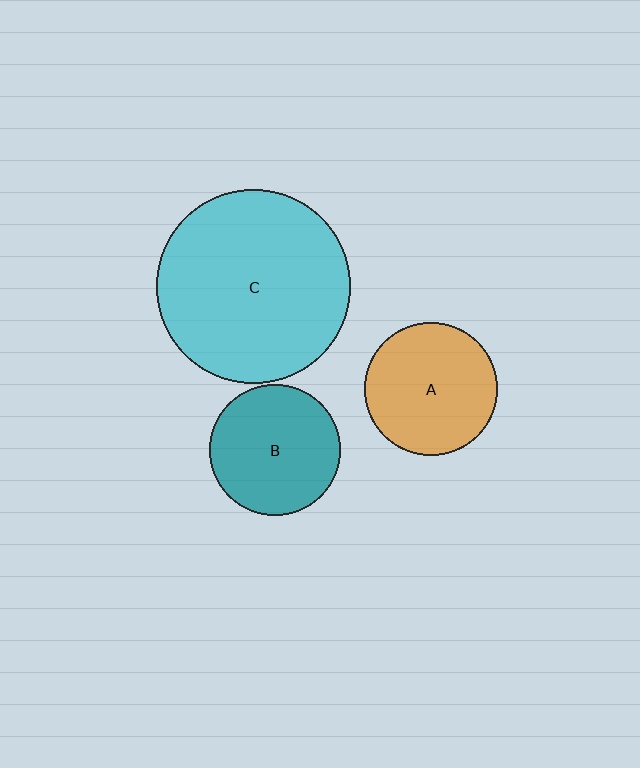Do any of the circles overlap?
No, none of the circles overlap.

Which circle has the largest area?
Circle C (cyan).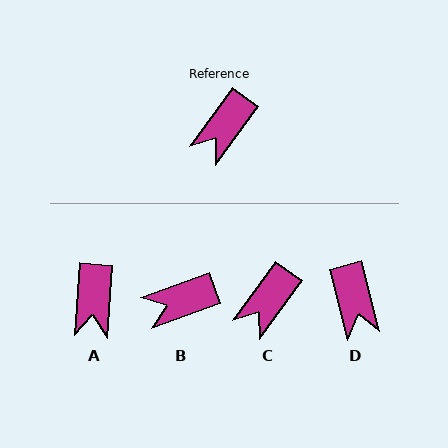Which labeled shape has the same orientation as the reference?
C.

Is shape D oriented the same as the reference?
No, it is off by about 51 degrees.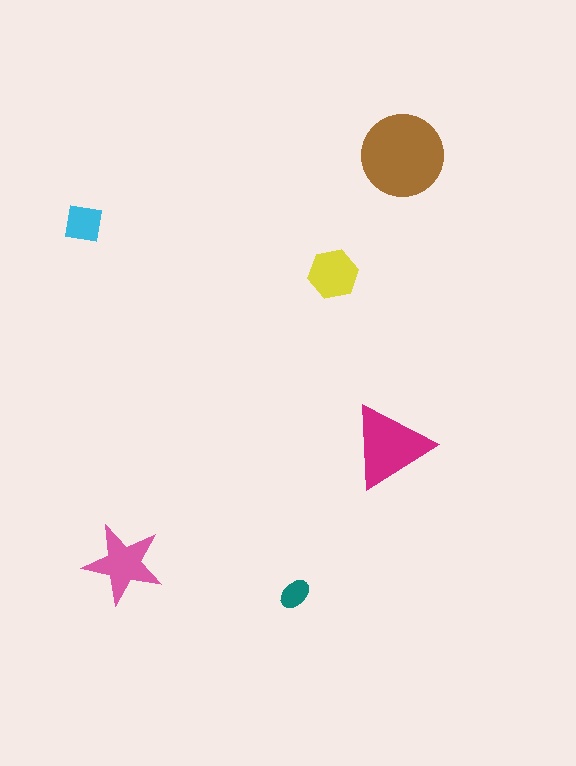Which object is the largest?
The brown circle.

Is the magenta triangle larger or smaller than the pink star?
Larger.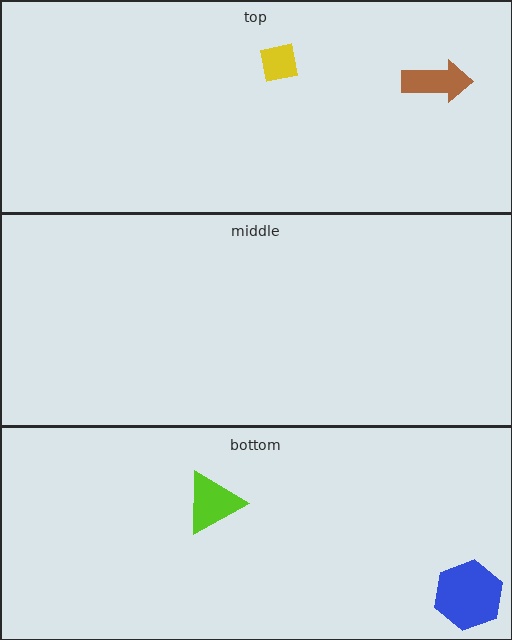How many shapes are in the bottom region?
2.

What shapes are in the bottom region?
The blue hexagon, the lime triangle.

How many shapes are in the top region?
2.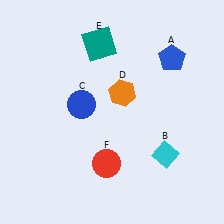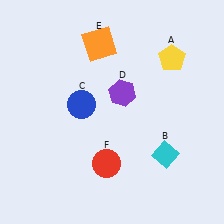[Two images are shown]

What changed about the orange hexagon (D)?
In Image 1, D is orange. In Image 2, it changed to purple.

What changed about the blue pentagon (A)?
In Image 1, A is blue. In Image 2, it changed to yellow.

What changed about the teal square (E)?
In Image 1, E is teal. In Image 2, it changed to orange.